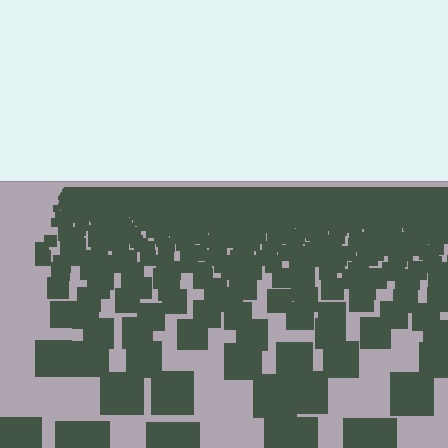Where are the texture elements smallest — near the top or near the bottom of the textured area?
Near the top.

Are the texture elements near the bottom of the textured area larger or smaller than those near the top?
Larger. Near the bottom, elements are closer to the viewer and appear at a bigger on-screen size.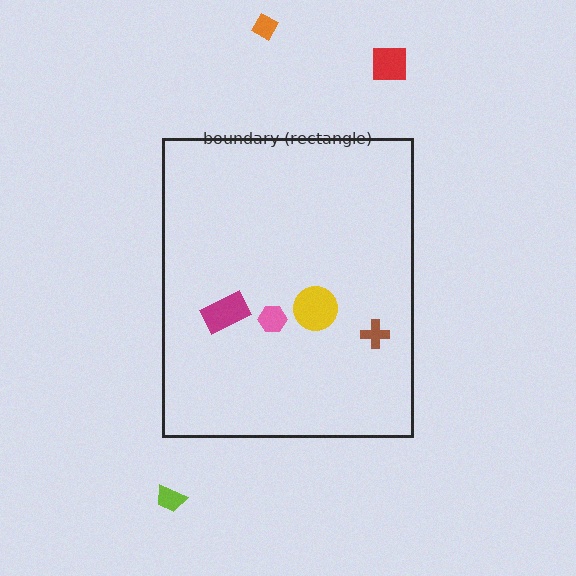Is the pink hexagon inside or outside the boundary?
Inside.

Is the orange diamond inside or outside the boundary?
Outside.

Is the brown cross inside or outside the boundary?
Inside.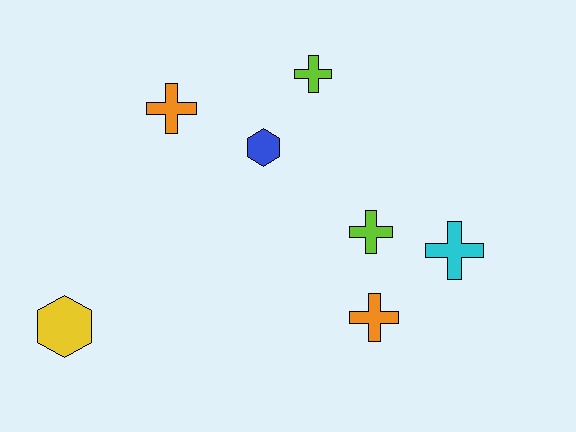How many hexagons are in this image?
There are 2 hexagons.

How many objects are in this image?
There are 7 objects.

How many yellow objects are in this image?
There is 1 yellow object.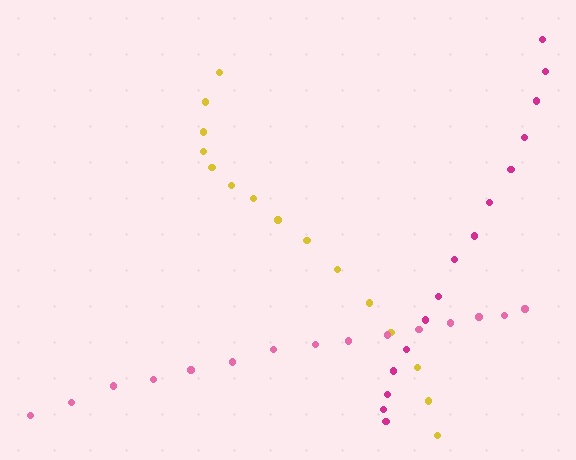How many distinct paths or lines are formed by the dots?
There are 3 distinct paths.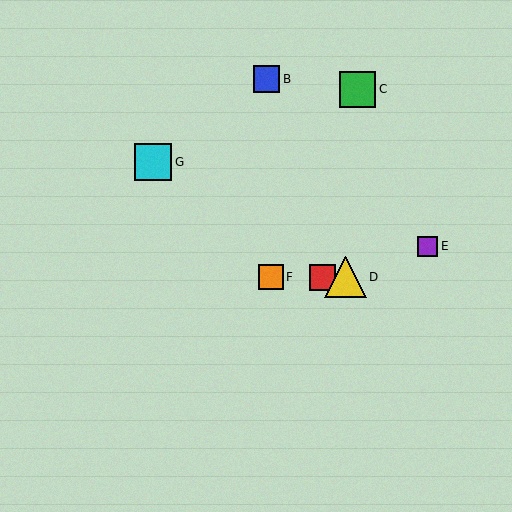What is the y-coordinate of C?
Object C is at y≈89.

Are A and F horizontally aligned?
Yes, both are at y≈277.